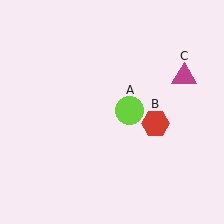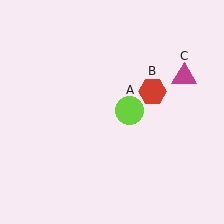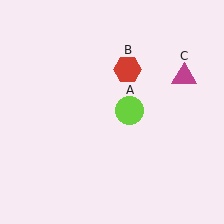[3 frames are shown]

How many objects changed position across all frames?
1 object changed position: red hexagon (object B).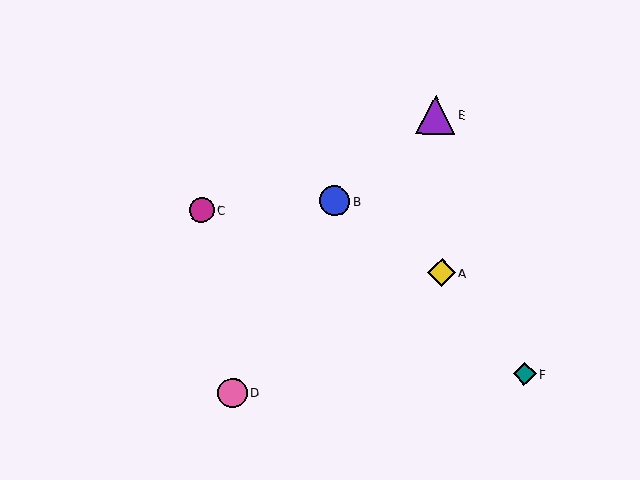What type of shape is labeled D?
Shape D is a pink circle.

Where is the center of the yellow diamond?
The center of the yellow diamond is at (442, 273).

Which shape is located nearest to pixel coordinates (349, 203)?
The blue circle (labeled B) at (335, 201) is nearest to that location.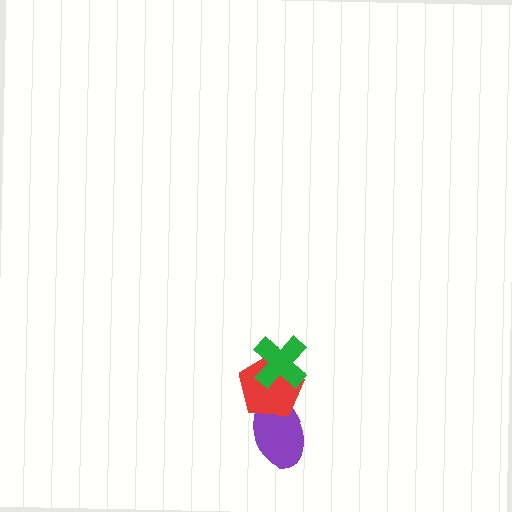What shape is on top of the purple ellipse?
The red pentagon is on top of the purple ellipse.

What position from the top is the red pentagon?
The red pentagon is 2nd from the top.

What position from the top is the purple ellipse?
The purple ellipse is 3rd from the top.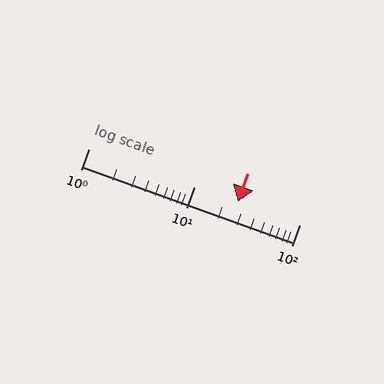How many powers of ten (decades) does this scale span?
The scale spans 2 decades, from 1 to 100.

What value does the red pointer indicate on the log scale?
The pointer indicates approximately 26.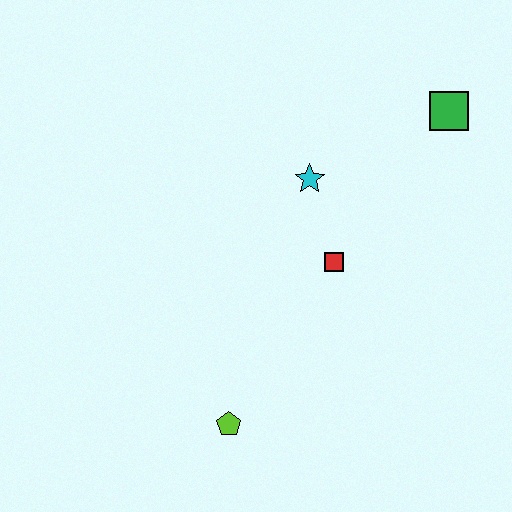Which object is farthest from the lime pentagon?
The green square is farthest from the lime pentagon.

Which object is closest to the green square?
The cyan star is closest to the green square.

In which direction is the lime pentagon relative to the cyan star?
The lime pentagon is below the cyan star.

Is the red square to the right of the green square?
No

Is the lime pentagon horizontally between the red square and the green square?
No